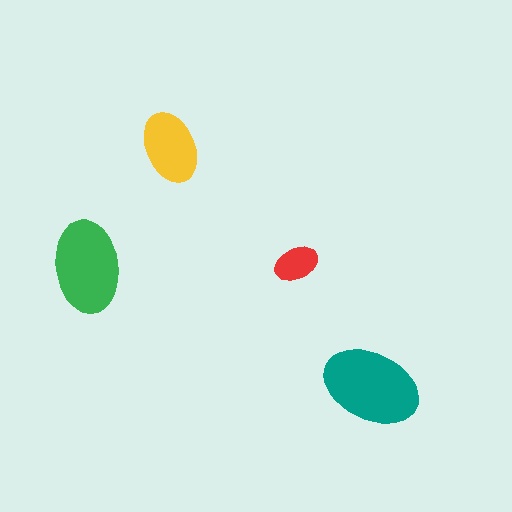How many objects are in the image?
There are 4 objects in the image.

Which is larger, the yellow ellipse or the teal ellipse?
The teal one.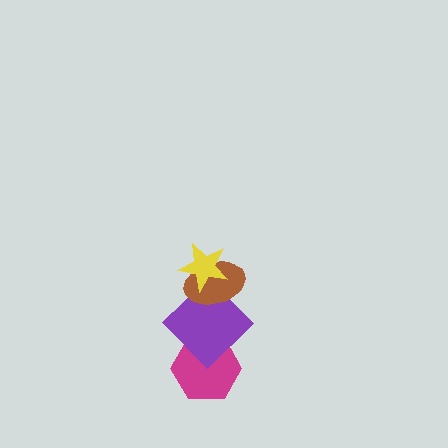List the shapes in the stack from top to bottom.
From top to bottom: the yellow star, the brown ellipse, the purple diamond, the magenta hexagon.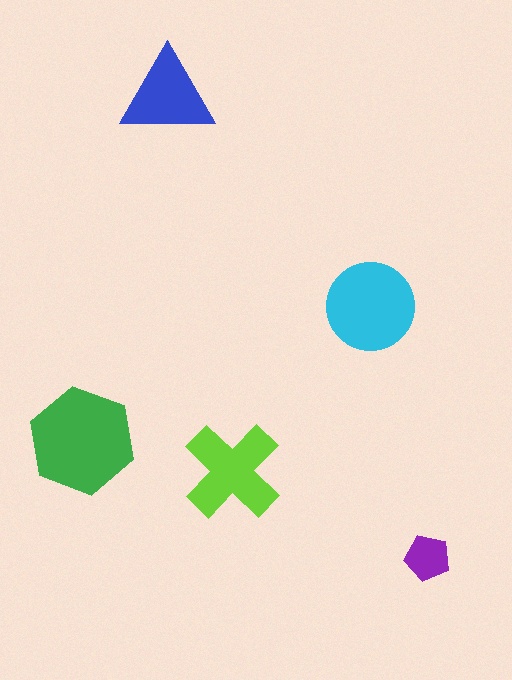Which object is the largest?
The green hexagon.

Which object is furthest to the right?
The purple pentagon is rightmost.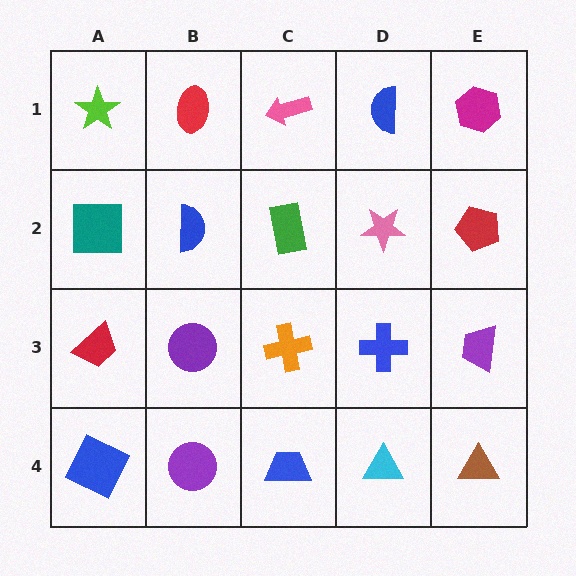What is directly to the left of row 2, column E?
A pink star.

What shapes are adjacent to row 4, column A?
A red trapezoid (row 3, column A), a purple circle (row 4, column B).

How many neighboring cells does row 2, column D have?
4.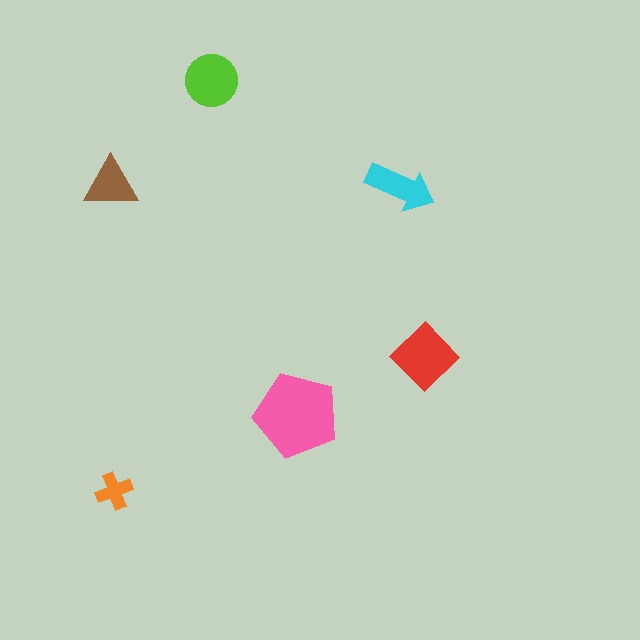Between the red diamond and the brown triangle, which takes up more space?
The red diamond.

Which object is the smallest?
The orange cross.